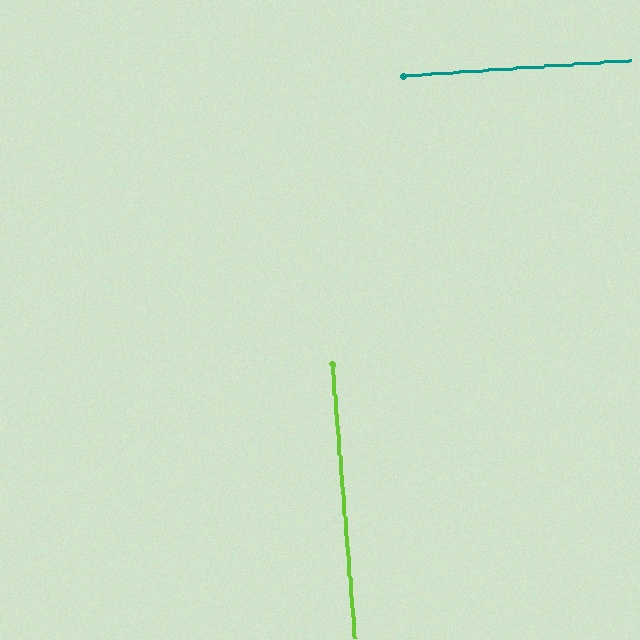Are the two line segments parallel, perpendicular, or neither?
Perpendicular — they meet at approximately 89°.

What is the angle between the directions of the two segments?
Approximately 89 degrees.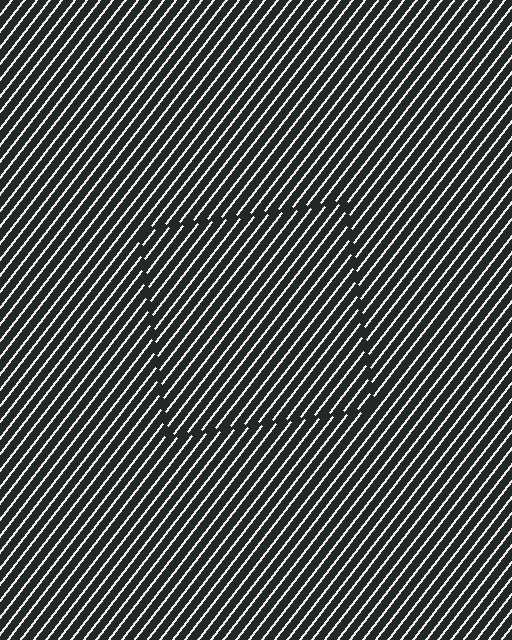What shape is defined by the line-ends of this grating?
An illusory square. The interior of the shape contains the same grating, shifted by half a period — the contour is defined by the phase discontinuity where line-ends from the inner and outer gratings abut.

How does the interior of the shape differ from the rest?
The interior of the shape contains the same grating, shifted by half a period — the contour is defined by the phase discontinuity where line-ends from the inner and outer gratings abut.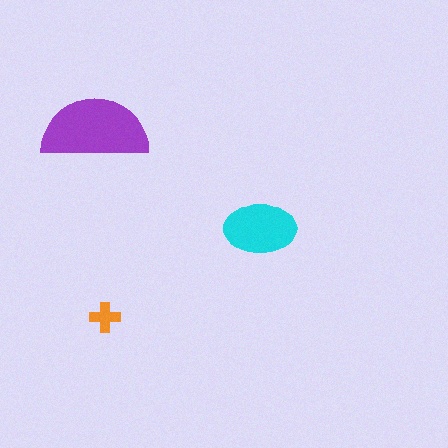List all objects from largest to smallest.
The purple semicircle, the cyan ellipse, the orange cross.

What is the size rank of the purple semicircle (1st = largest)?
1st.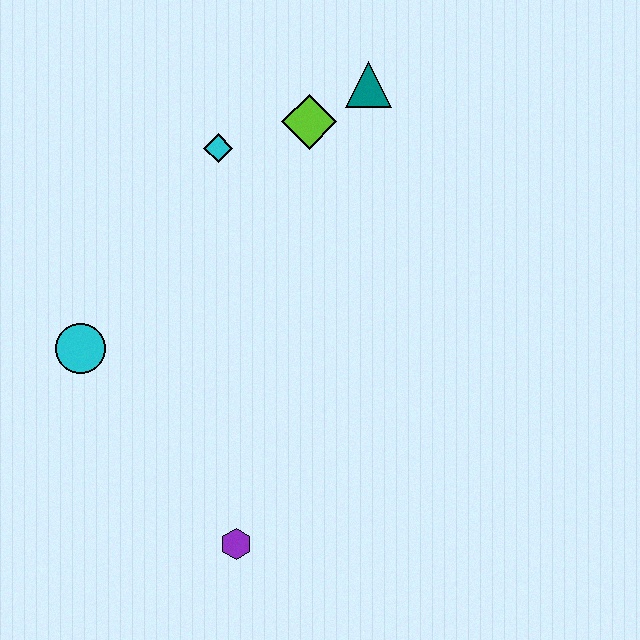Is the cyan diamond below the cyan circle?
No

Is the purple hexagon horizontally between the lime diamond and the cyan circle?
Yes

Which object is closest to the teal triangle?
The lime diamond is closest to the teal triangle.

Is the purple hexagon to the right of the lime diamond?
No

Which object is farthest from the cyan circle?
The teal triangle is farthest from the cyan circle.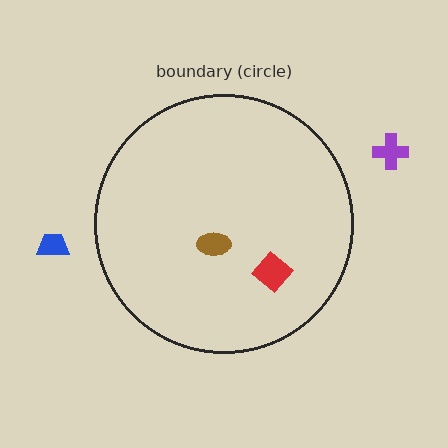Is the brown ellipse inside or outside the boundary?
Inside.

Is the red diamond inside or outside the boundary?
Inside.